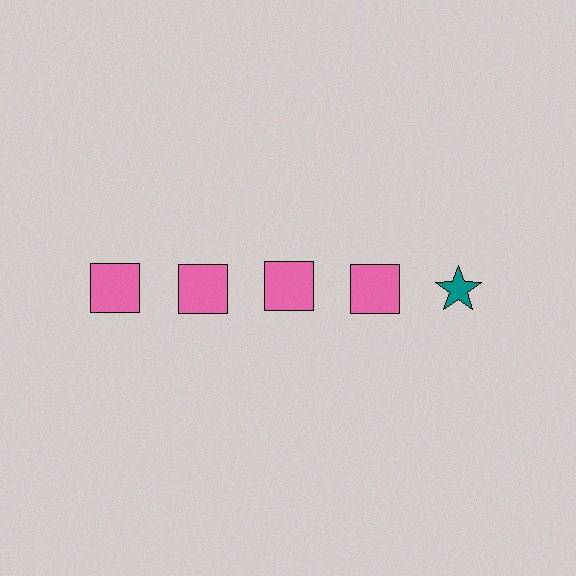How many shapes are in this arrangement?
There are 5 shapes arranged in a grid pattern.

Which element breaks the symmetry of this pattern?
The teal star in the top row, rightmost column breaks the symmetry. All other shapes are pink squares.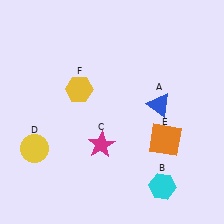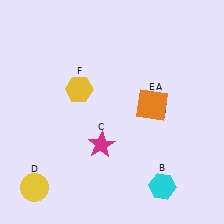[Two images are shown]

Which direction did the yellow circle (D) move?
The yellow circle (D) moved down.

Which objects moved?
The objects that moved are: the yellow circle (D), the orange square (E).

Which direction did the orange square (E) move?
The orange square (E) moved up.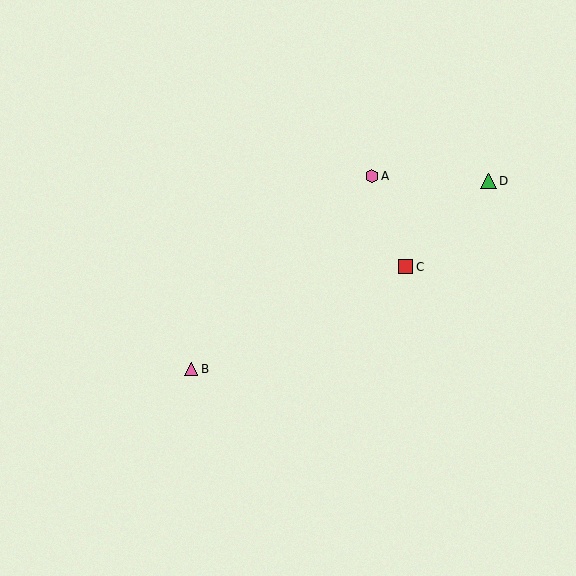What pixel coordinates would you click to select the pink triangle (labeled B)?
Click at (191, 369) to select the pink triangle B.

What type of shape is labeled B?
Shape B is a pink triangle.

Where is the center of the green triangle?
The center of the green triangle is at (488, 181).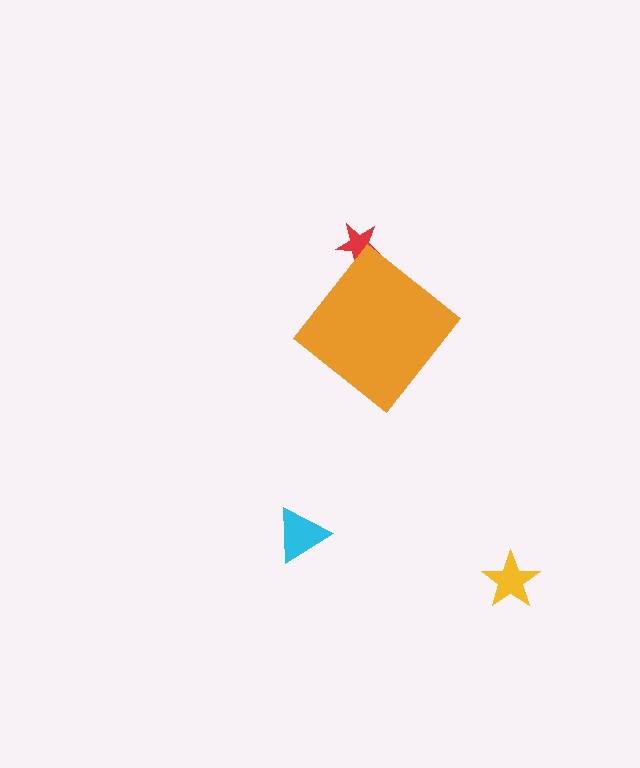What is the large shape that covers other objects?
An orange diamond.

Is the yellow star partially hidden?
No, the yellow star is fully visible.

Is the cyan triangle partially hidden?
No, the cyan triangle is fully visible.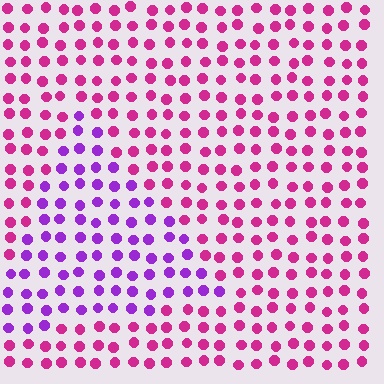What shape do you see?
I see a triangle.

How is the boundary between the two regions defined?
The boundary is defined purely by a slight shift in hue (about 43 degrees). Spacing, size, and orientation are identical on both sides.